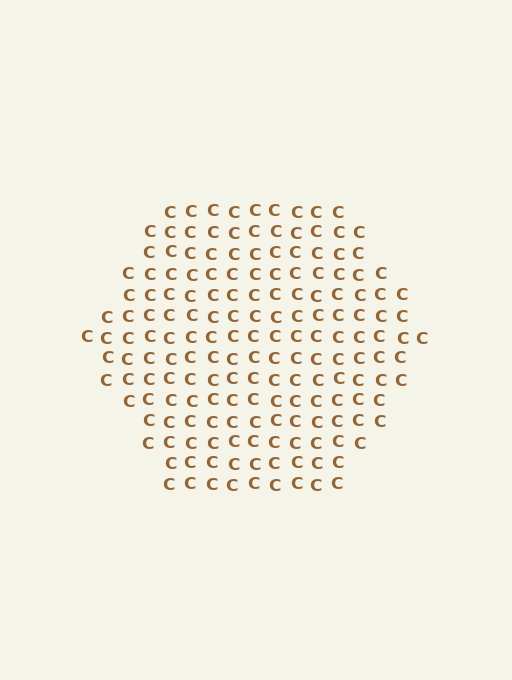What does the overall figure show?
The overall figure shows a hexagon.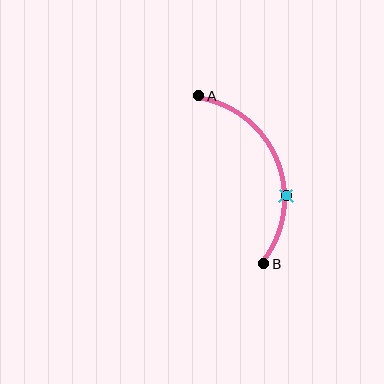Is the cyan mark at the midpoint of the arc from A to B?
No. The cyan mark lies on the arc but is closer to endpoint B. The arc midpoint would be at the point on the curve equidistant along the arc from both A and B.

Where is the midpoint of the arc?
The arc midpoint is the point on the curve farthest from the straight line joining A and B. It sits to the right of that line.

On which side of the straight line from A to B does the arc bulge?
The arc bulges to the right of the straight line connecting A and B.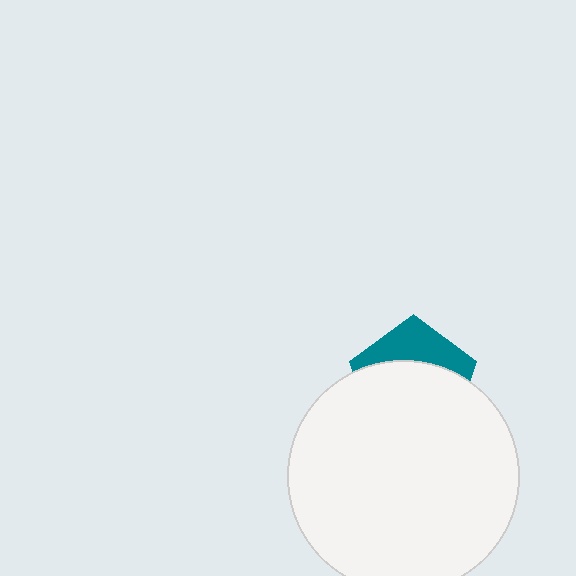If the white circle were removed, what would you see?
You would see the complete teal pentagon.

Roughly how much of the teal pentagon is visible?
A small part of it is visible (roughly 33%).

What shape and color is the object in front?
The object in front is a white circle.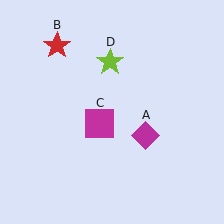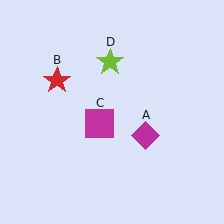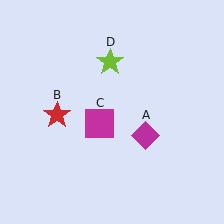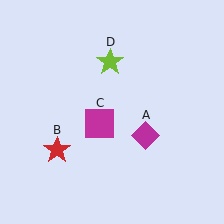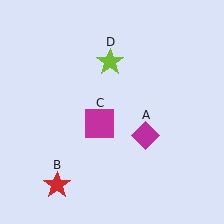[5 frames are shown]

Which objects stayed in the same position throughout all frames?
Magenta diamond (object A) and magenta square (object C) and lime star (object D) remained stationary.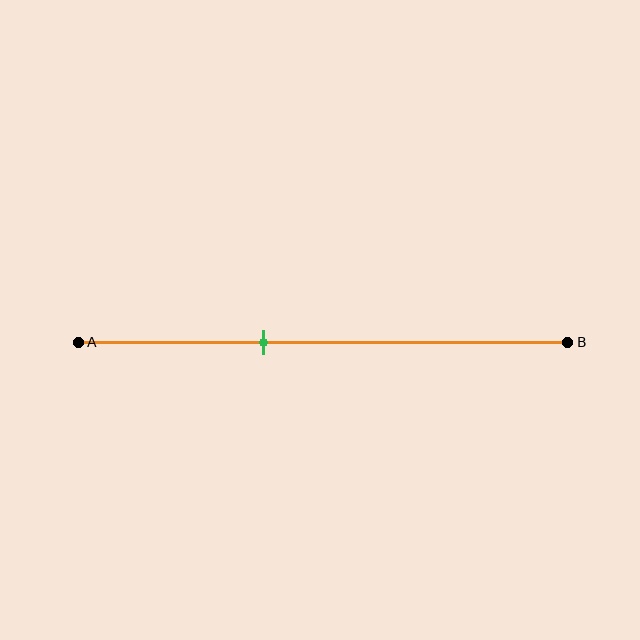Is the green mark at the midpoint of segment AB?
No, the mark is at about 40% from A, not at the 50% midpoint.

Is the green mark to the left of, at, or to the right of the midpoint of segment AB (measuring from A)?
The green mark is to the left of the midpoint of segment AB.